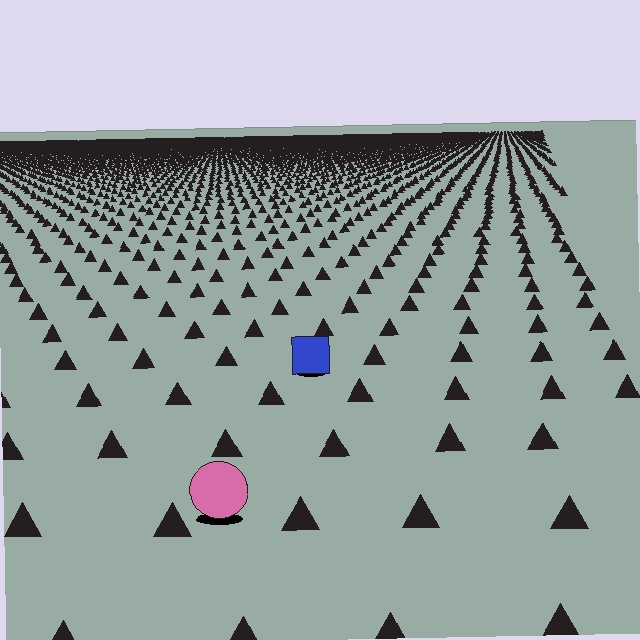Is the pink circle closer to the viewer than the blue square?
Yes. The pink circle is closer — you can tell from the texture gradient: the ground texture is coarser near it.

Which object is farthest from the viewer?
The blue square is farthest from the viewer. It appears smaller and the ground texture around it is denser.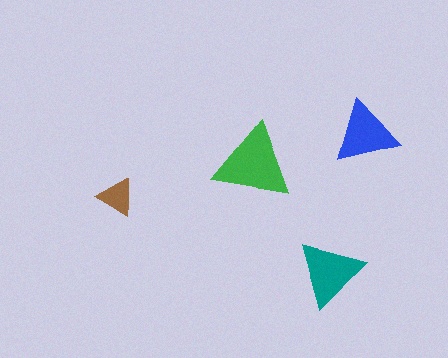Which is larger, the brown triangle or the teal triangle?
The teal one.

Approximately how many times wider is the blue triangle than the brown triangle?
About 1.5 times wider.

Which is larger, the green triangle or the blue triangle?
The green one.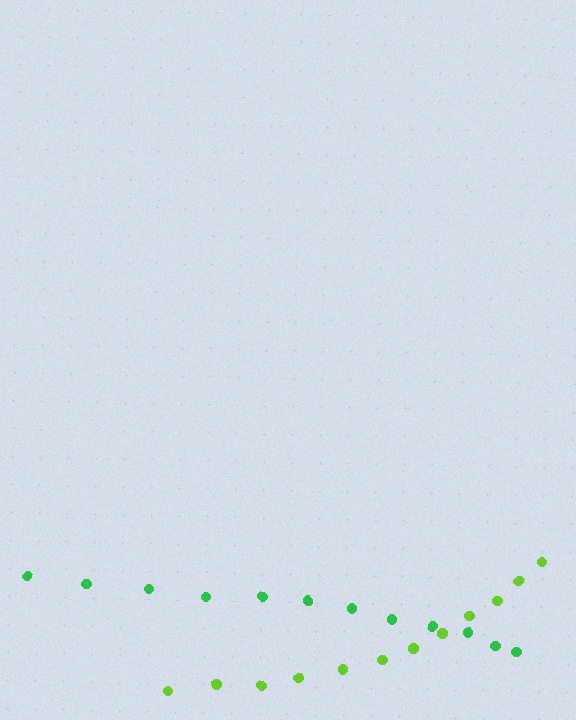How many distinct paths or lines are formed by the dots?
There are 2 distinct paths.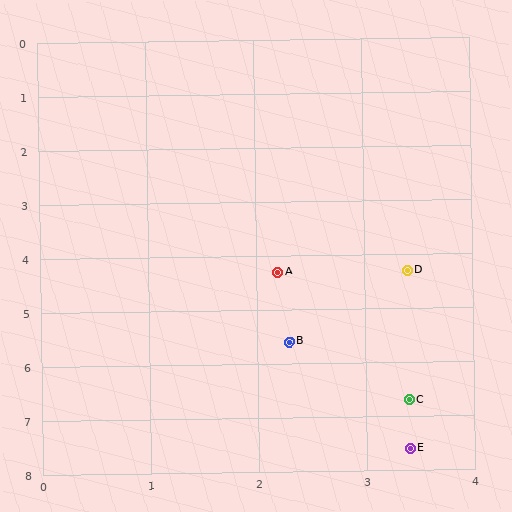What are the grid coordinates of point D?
Point D is at approximately (3.4, 4.3).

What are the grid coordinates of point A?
Point A is at approximately (2.2, 4.3).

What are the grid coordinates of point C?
Point C is at approximately (3.4, 6.7).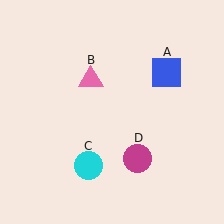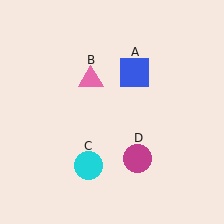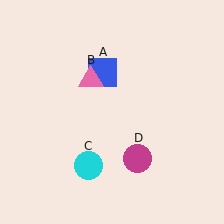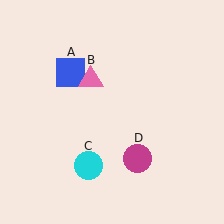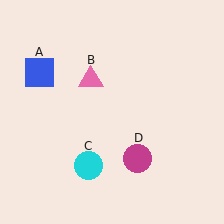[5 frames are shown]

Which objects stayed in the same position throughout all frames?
Pink triangle (object B) and cyan circle (object C) and magenta circle (object D) remained stationary.